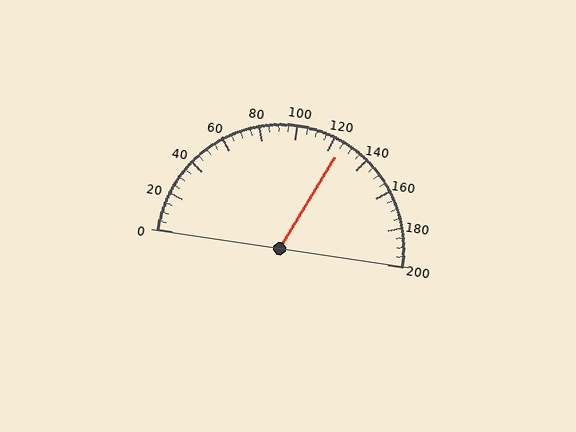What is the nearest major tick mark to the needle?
The nearest major tick mark is 120.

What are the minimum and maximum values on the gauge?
The gauge ranges from 0 to 200.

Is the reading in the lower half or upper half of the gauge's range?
The reading is in the upper half of the range (0 to 200).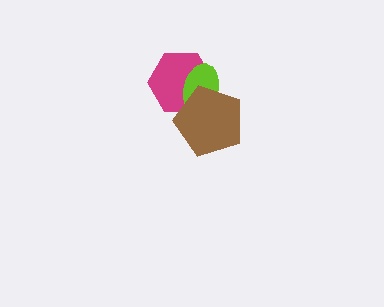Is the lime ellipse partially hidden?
Yes, it is partially covered by another shape.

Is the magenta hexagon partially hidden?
Yes, it is partially covered by another shape.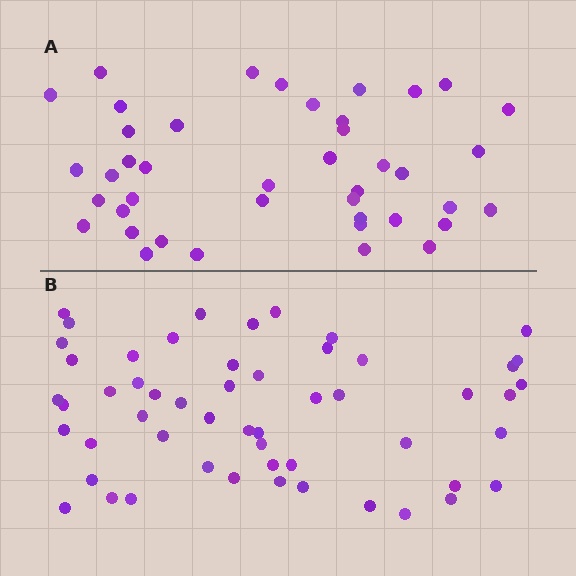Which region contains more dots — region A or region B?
Region B (the bottom region) has more dots.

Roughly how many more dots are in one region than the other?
Region B has roughly 12 or so more dots than region A.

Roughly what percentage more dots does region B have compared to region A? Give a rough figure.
About 30% more.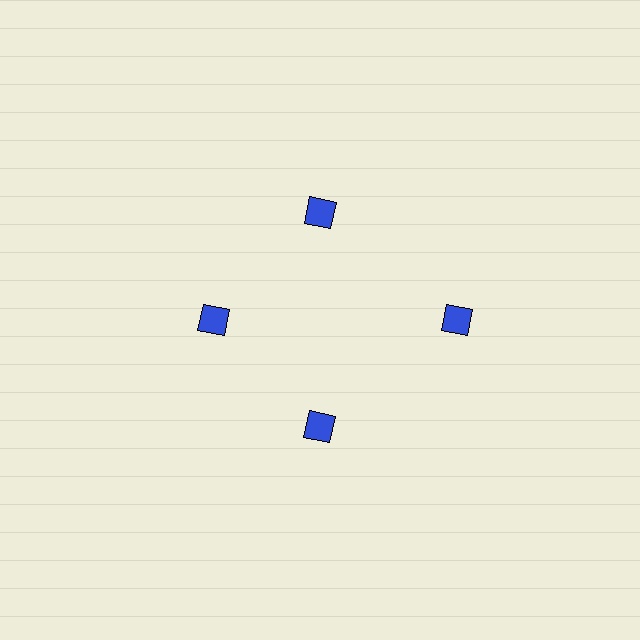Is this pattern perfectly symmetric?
No. The 4 blue squares are arranged in a ring, but one element near the 3 o'clock position is pushed outward from the center, breaking the 4-fold rotational symmetry.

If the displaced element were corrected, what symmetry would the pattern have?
It would have 4-fold rotational symmetry — the pattern would map onto itself every 90 degrees.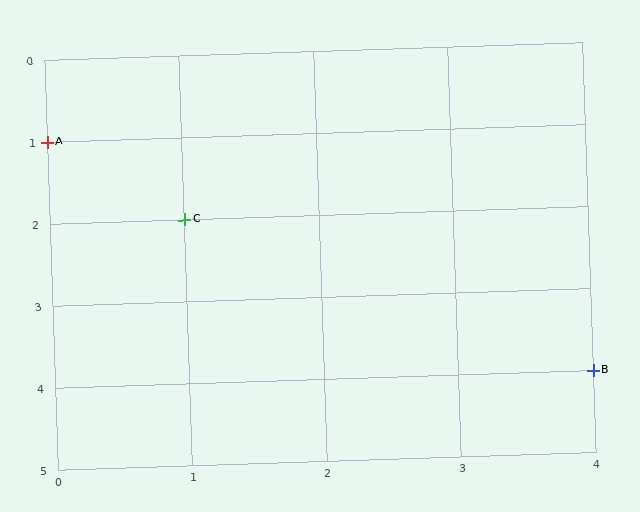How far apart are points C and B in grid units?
Points C and B are 3 columns and 2 rows apart (about 3.6 grid units diagonally).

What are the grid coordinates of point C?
Point C is at grid coordinates (1, 2).